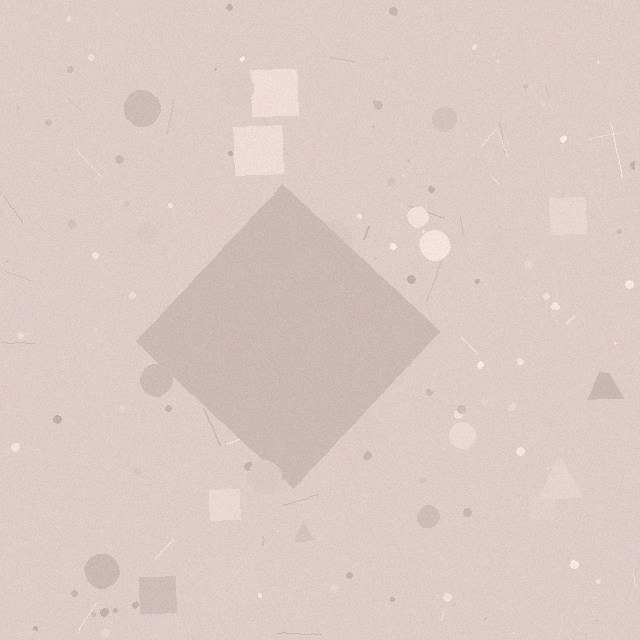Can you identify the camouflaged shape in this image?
The camouflaged shape is a diamond.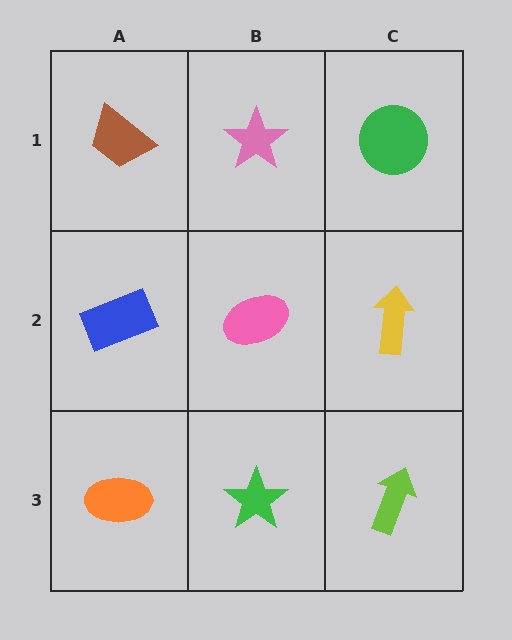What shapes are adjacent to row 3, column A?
A blue rectangle (row 2, column A), a green star (row 3, column B).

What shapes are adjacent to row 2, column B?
A pink star (row 1, column B), a green star (row 3, column B), a blue rectangle (row 2, column A), a yellow arrow (row 2, column C).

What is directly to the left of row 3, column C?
A green star.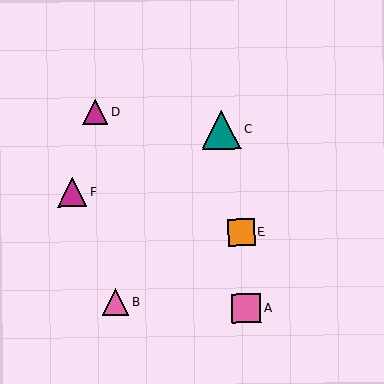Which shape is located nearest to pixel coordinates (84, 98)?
The magenta triangle (labeled D) at (95, 112) is nearest to that location.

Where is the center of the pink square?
The center of the pink square is at (246, 308).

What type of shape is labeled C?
Shape C is a teal triangle.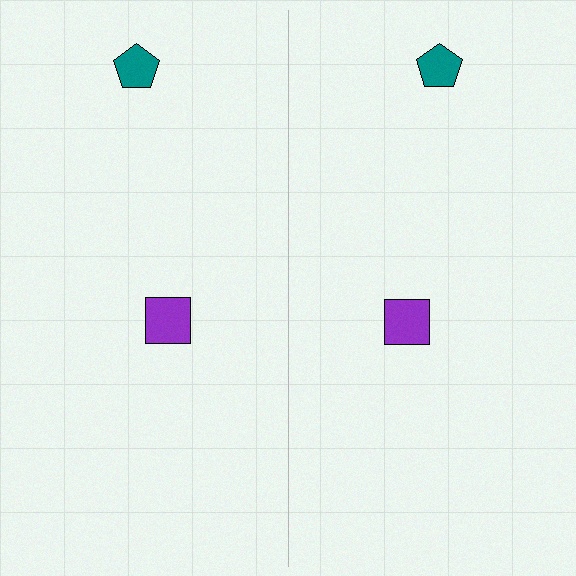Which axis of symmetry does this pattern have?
The pattern has a vertical axis of symmetry running through the center of the image.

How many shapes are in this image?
There are 4 shapes in this image.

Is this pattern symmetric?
Yes, this pattern has bilateral (reflection) symmetry.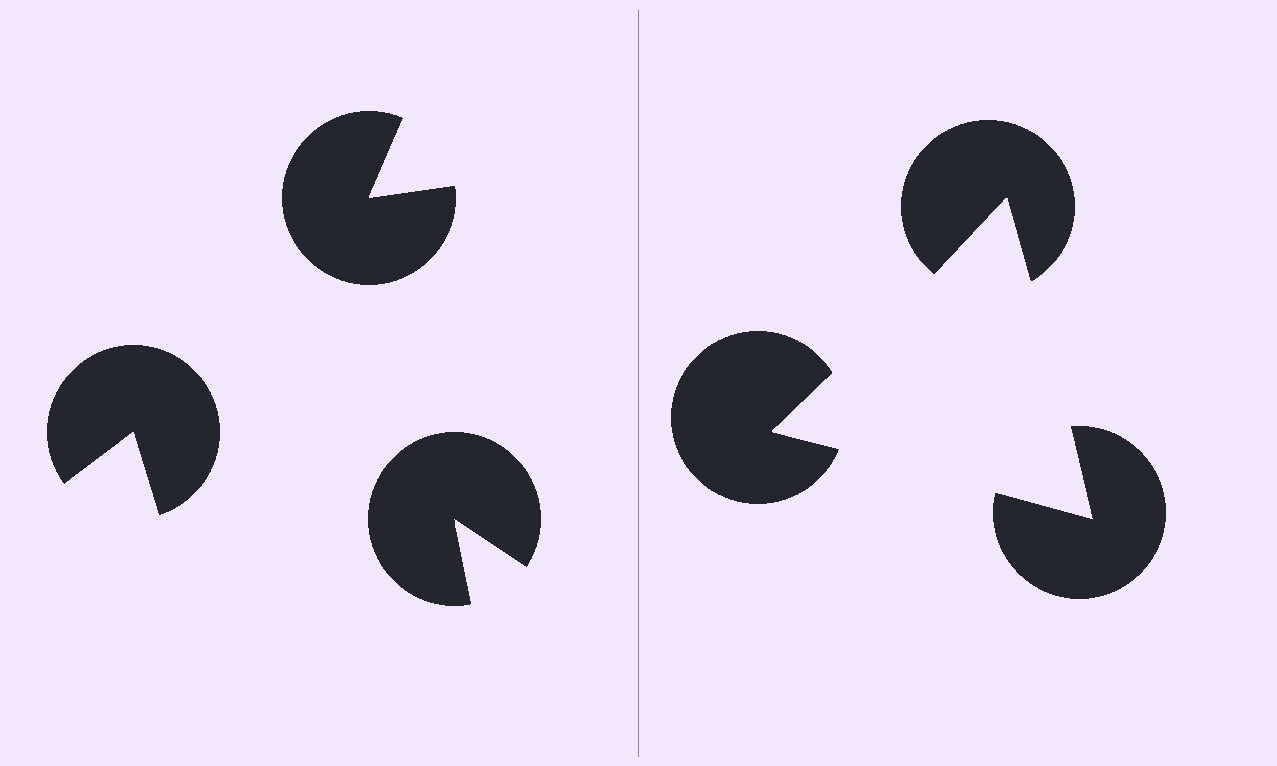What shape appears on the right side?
An illusory triangle.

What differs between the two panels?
The pac-man discs are positioned identically on both sides; only the wedge orientations differ. On the right they align to a triangle; on the left they are misaligned.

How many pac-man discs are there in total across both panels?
6 — 3 on each side.